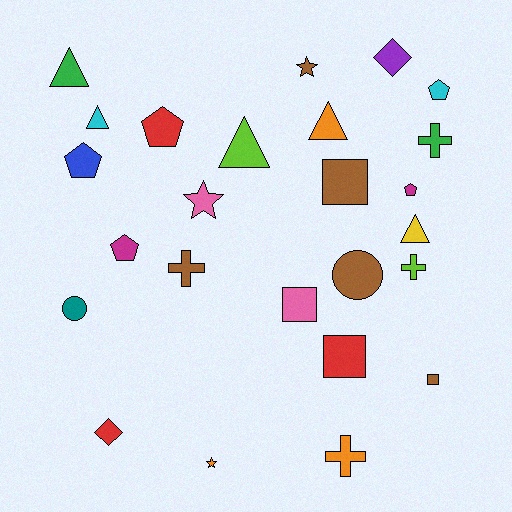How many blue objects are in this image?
There is 1 blue object.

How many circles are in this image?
There are 2 circles.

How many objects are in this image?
There are 25 objects.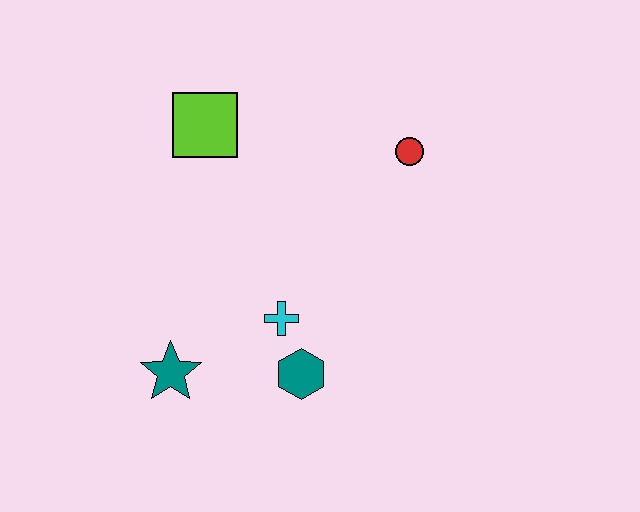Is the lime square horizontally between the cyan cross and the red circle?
No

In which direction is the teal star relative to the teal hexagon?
The teal star is to the left of the teal hexagon.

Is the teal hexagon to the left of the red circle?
Yes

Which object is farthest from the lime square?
The teal hexagon is farthest from the lime square.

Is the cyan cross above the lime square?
No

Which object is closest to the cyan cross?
The teal hexagon is closest to the cyan cross.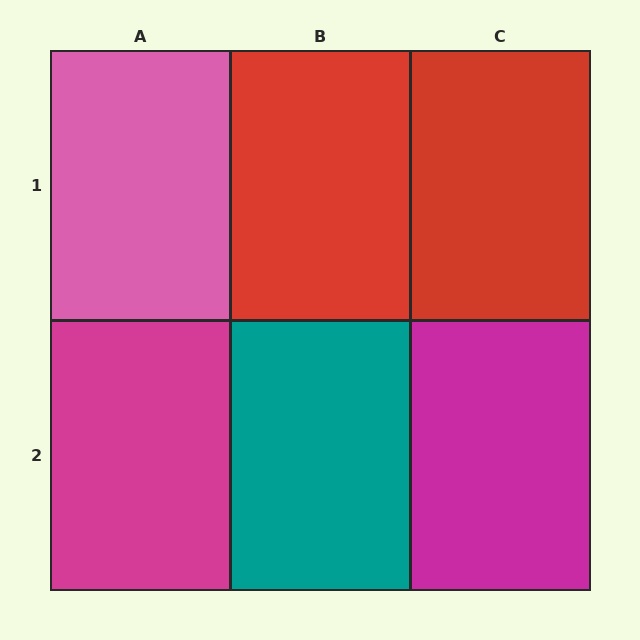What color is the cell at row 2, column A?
Magenta.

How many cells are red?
2 cells are red.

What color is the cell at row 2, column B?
Teal.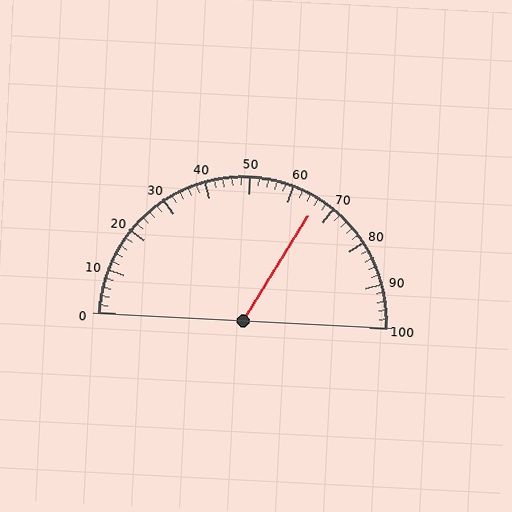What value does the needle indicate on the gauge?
The needle indicates approximately 66.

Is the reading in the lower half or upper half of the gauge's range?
The reading is in the upper half of the range (0 to 100).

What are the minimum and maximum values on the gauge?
The gauge ranges from 0 to 100.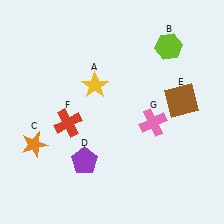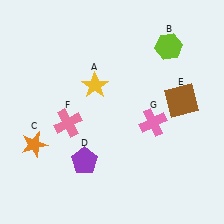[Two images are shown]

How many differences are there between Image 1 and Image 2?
There is 1 difference between the two images.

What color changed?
The cross (F) changed from red in Image 1 to pink in Image 2.